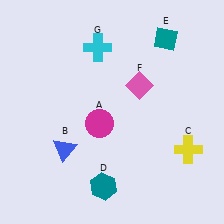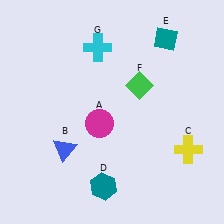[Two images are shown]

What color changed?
The diamond (F) changed from pink in Image 1 to green in Image 2.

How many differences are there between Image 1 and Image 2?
There is 1 difference between the two images.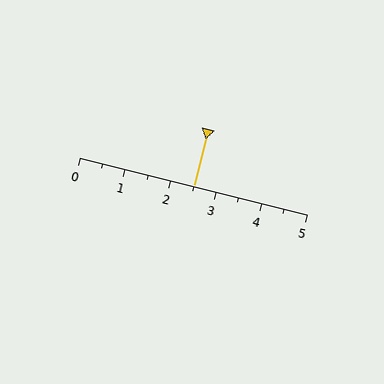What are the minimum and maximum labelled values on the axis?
The axis runs from 0 to 5.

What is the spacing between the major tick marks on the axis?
The major ticks are spaced 1 apart.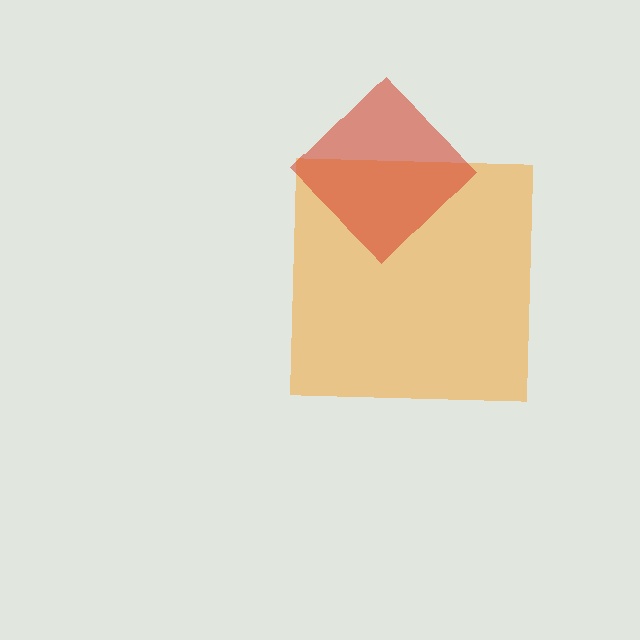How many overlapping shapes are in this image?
There are 2 overlapping shapes in the image.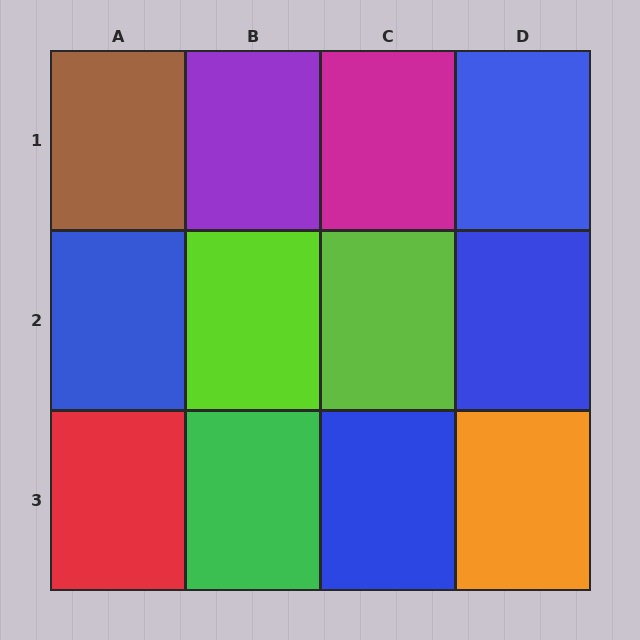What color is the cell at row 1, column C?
Magenta.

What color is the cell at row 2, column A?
Blue.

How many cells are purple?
1 cell is purple.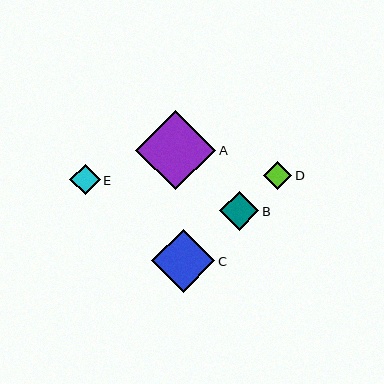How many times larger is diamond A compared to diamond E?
Diamond A is approximately 2.6 times the size of diamond E.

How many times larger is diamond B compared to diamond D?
Diamond B is approximately 1.4 times the size of diamond D.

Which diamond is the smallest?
Diamond D is the smallest with a size of approximately 28 pixels.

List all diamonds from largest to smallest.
From largest to smallest: A, C, B, E, D.